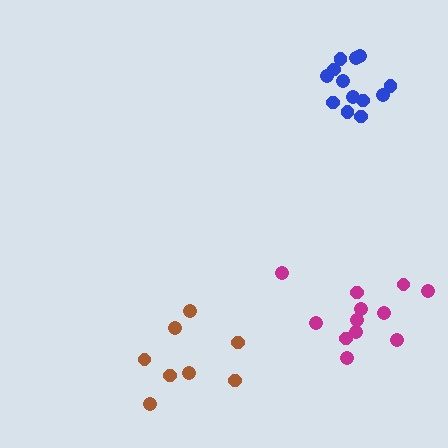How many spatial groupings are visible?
There are 3 spatial groupings.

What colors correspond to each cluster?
The clusters are colored: magenta, blue, brown.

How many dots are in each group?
Group 1: 12 dots, Group 2: 13 dots, Group 3: 8 dots (33 total).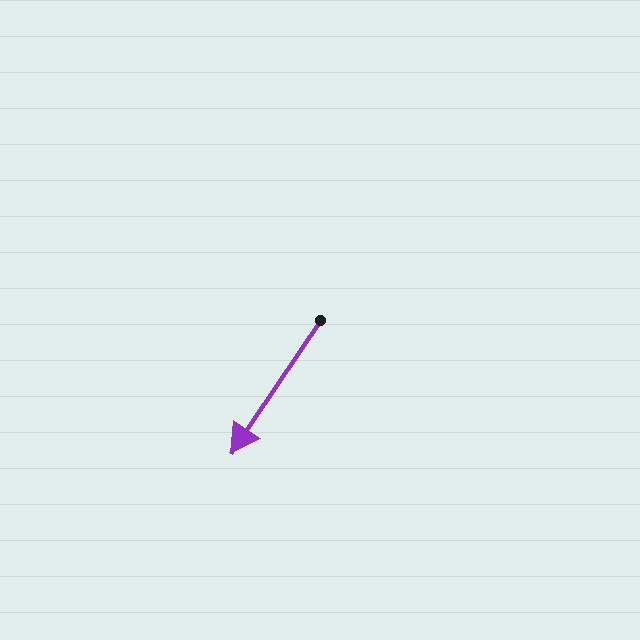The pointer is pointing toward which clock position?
Roughly 7 o'clock.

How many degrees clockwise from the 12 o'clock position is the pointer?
Approximately 214 degrees.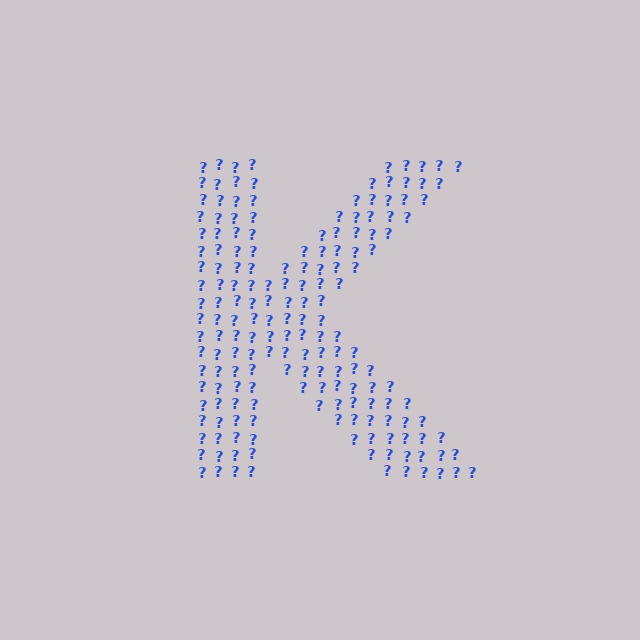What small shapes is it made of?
It is made of small question marks.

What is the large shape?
The large shape is the letter K.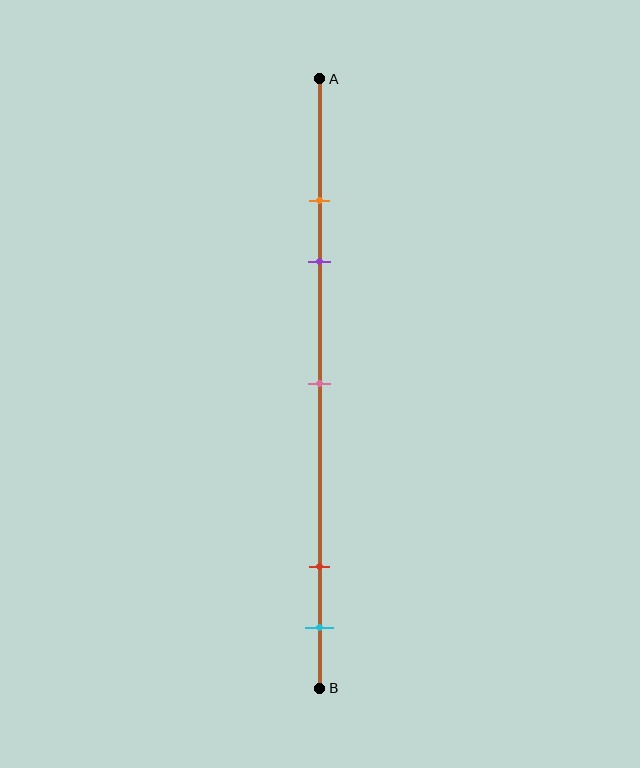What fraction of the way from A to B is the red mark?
The red mark is approximately 80% (0.8) of the way from A to B.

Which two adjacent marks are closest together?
The orange and purple marks are the closest adjacent pair.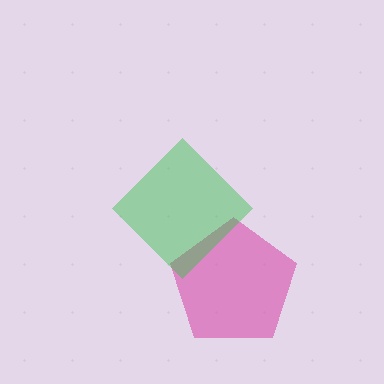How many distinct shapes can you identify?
There are 2 distinct shapes: a pink pentagon, a green diamond.